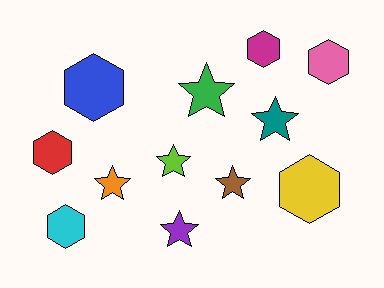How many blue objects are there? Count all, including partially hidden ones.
There is 1 blue object.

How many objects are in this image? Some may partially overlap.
There are 12 objects.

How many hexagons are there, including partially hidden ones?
There are 6 hexagons.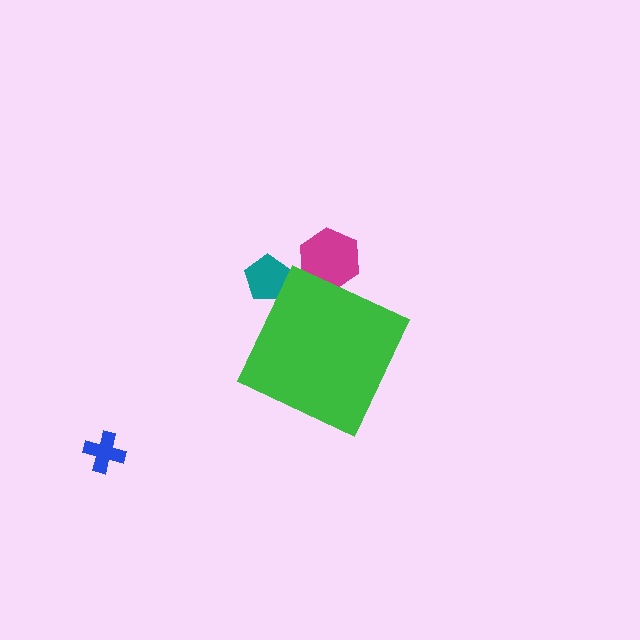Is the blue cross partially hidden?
No, the blue cross is fully visible.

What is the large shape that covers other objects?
A green diamond.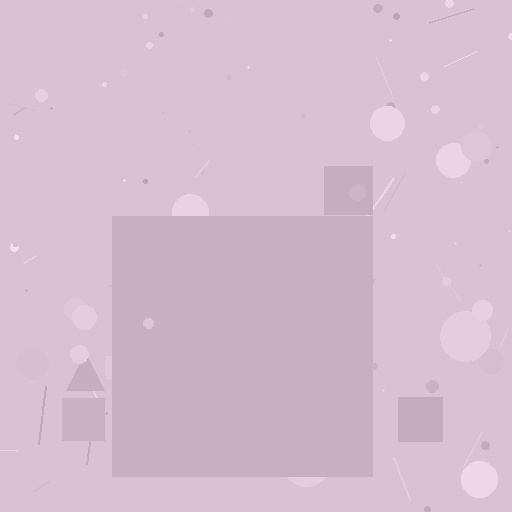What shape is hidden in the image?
A square is hidden in the image.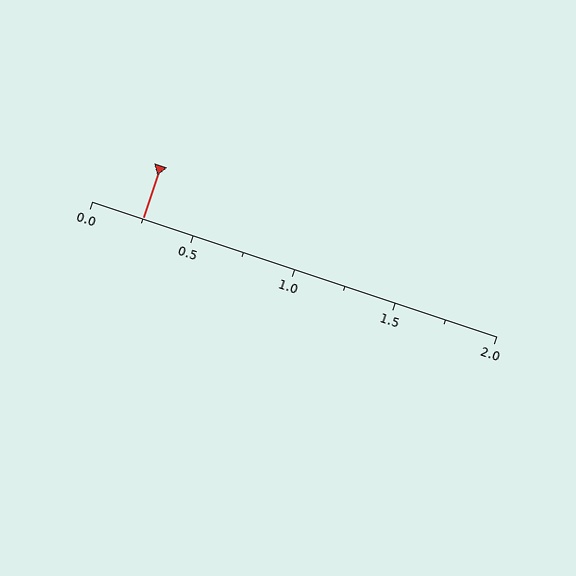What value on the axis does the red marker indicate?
The marker indicates approximately 0.25.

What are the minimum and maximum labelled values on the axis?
The axis runs from 0.0 to 2.0.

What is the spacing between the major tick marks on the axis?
The major ticks are spaced 0.5 apart.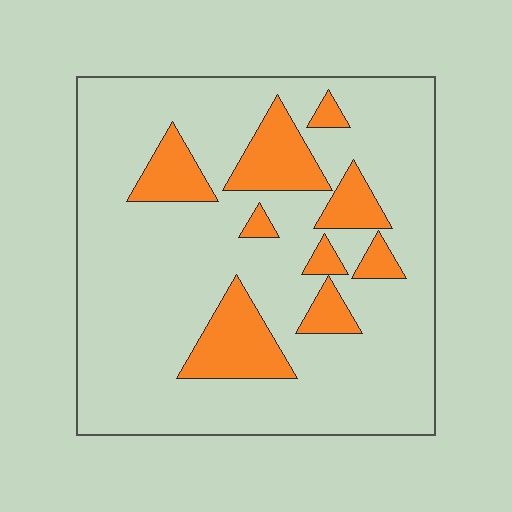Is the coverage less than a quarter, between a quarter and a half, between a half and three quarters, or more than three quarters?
Less than a quarter.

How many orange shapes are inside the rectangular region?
9.